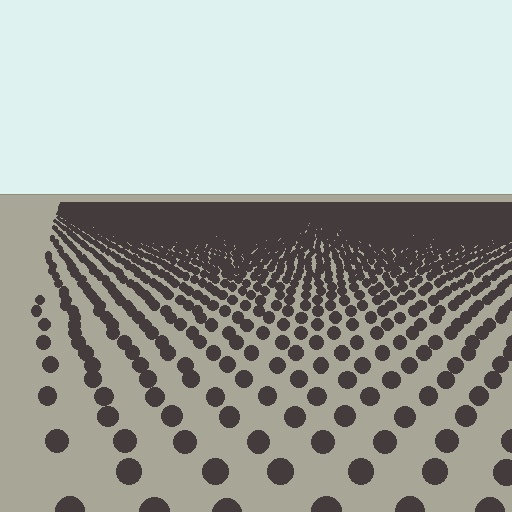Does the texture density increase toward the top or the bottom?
Density increases toward the top.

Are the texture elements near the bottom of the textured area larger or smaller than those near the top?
Larger. Near the bottom, elements are closer to the viewer and appear at a bigger on-screen size.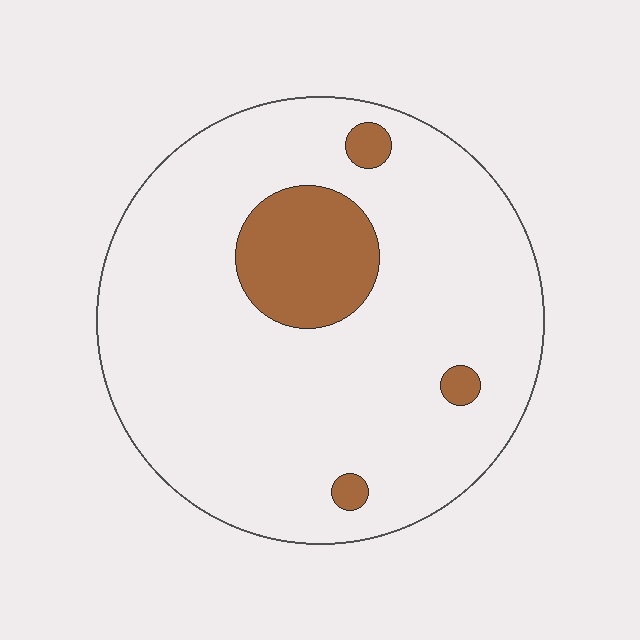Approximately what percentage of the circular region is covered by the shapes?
Approximately 15%.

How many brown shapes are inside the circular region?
4.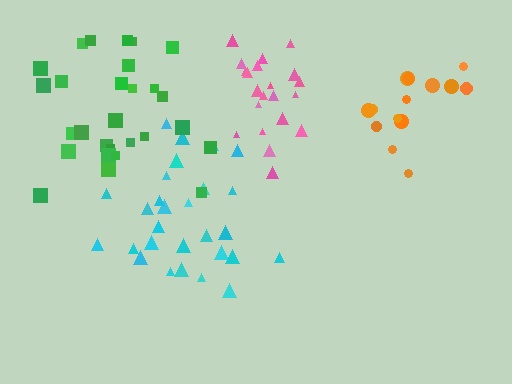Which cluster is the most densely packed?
Cyan.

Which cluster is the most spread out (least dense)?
Green.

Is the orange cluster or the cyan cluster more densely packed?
Cyan.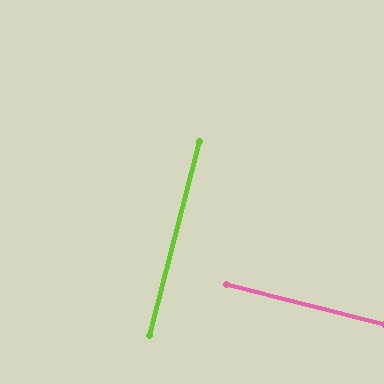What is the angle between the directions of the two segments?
Approximately 90 degrees.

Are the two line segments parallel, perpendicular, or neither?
Perpendicular — they meet at approximately 90°.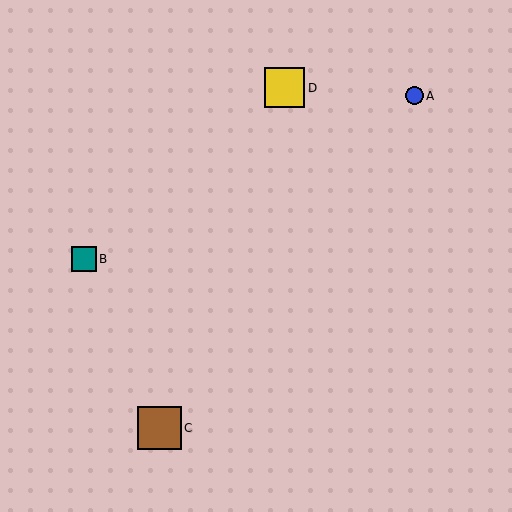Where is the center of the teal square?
The center of the teal square is at (84, 259).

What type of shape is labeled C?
Shape C is a brown square.